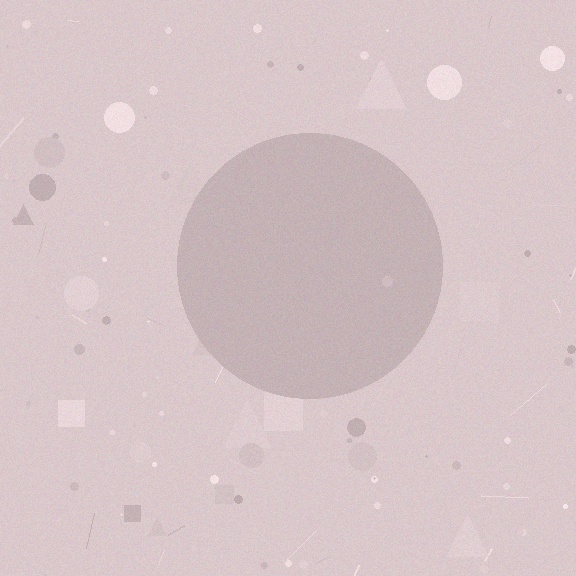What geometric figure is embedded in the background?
A circle is embedded in the background.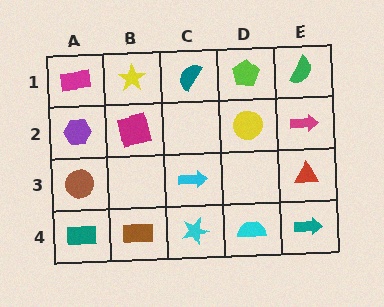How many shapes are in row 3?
3 shapes.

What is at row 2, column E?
A magenta arrow.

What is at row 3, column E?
A red triangle.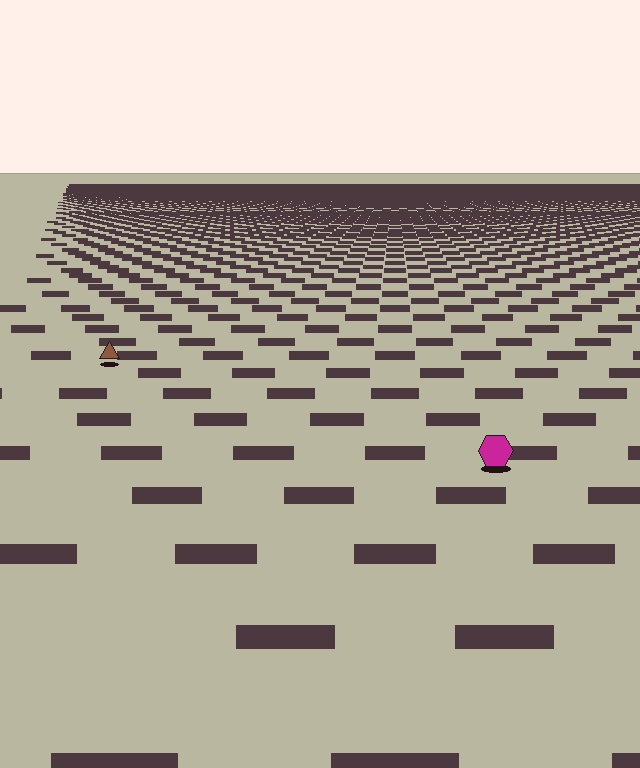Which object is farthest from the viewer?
The brown triangle is farthest from the viewer. It appears smaller and the ground texture around it is denser.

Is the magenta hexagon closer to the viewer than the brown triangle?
Yes. The magenta hexagon is closer — you can tell from the texture gradient: the ground texture is coarser near it.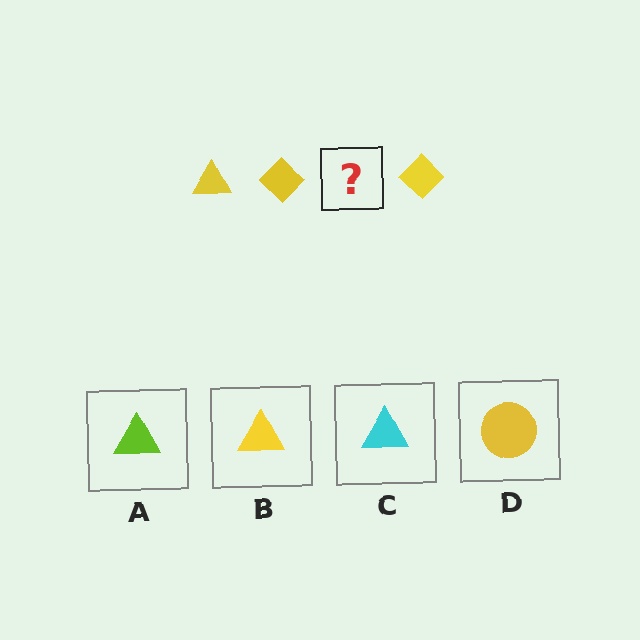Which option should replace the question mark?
Option B.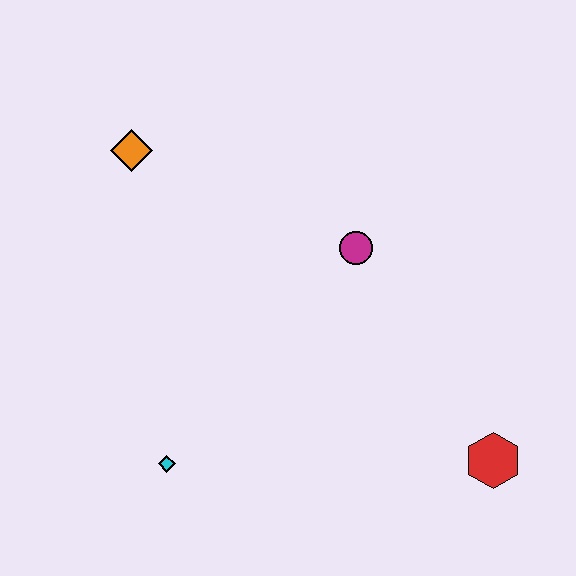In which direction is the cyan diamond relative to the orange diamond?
The cyan diamond is below the orange diamond.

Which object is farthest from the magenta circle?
The cyan diamond is farthest from the magenta circle.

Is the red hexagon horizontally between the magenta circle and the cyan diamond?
No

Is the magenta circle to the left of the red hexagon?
Yes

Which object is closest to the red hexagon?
The magenta circle is closest to the red hexagon.